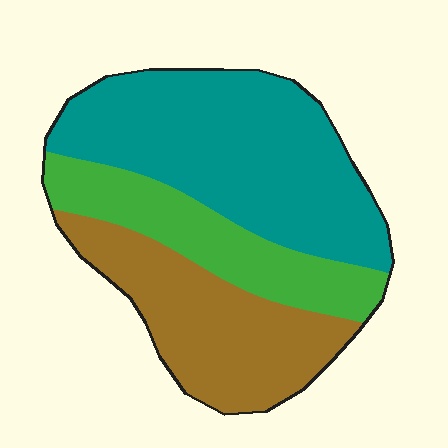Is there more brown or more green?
Brown.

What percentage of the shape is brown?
Brown takes up about one third (1/3) of the shape.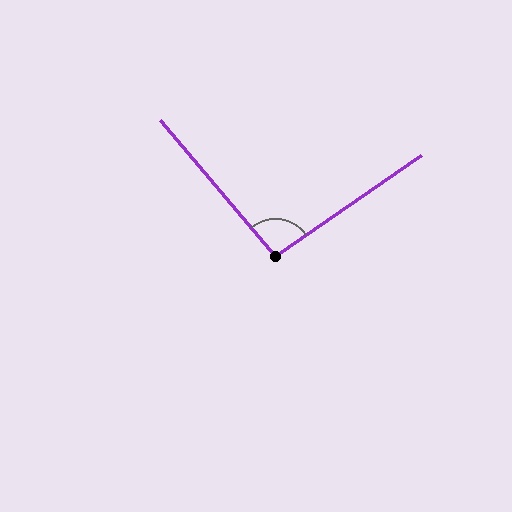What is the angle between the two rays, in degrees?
Approximately 96 degrees.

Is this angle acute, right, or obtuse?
It is obtuse.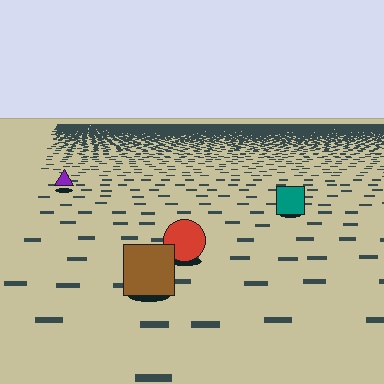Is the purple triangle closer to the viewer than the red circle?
No. The red circle is closer — you can tell from the texture gradient: the ground texture is coarser near it.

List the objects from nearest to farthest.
From nearest to farthest: the brown square, the red circle, the teal square, the purple triangle.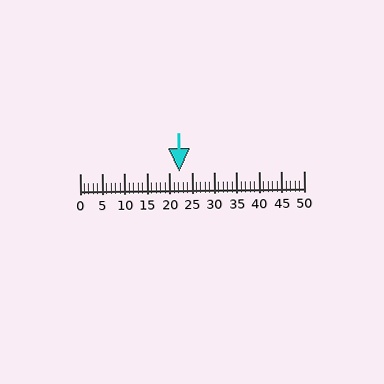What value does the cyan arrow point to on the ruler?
The cyan arrow points to approximately 22.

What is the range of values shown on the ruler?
The ruler shows values from 0 to 50.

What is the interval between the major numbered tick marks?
The major tick marks are spaced 5 units apart.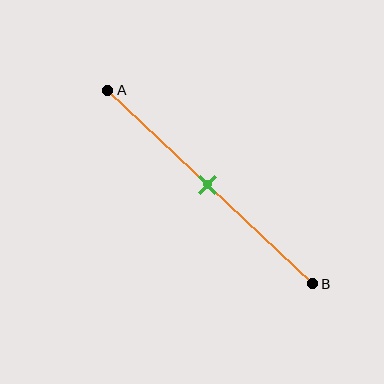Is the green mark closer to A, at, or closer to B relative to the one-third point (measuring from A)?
The green mark is closer to point B than the one-third point of segment AB.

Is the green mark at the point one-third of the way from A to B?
No, the mark is at about 50% from A, not at the 33% one-third point.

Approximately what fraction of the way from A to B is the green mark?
The green mark is approximately 50% of the way from A to B.